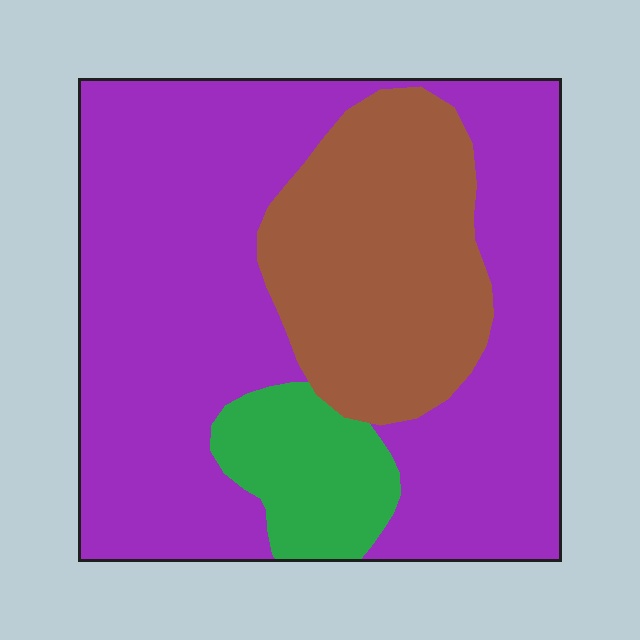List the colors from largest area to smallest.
From largest to smallest: purple, brown, green.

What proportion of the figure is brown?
Brown covers 25% of the figure.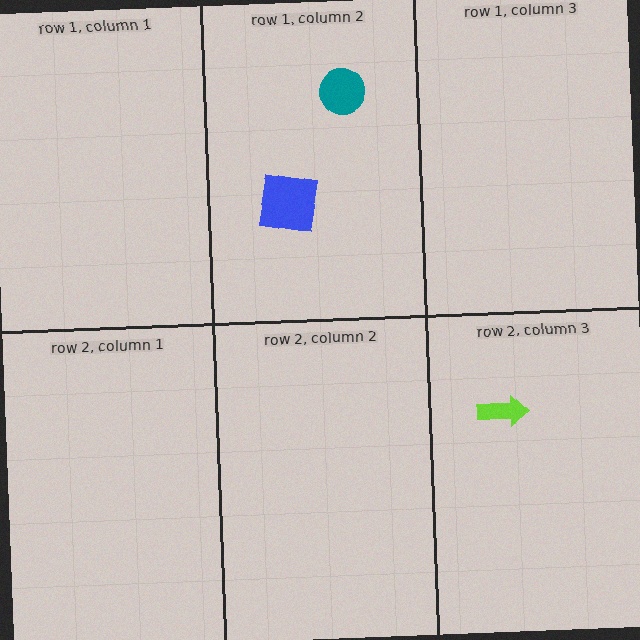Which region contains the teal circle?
The row 1, column 2 region.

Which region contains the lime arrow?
The row 2, column 3 region.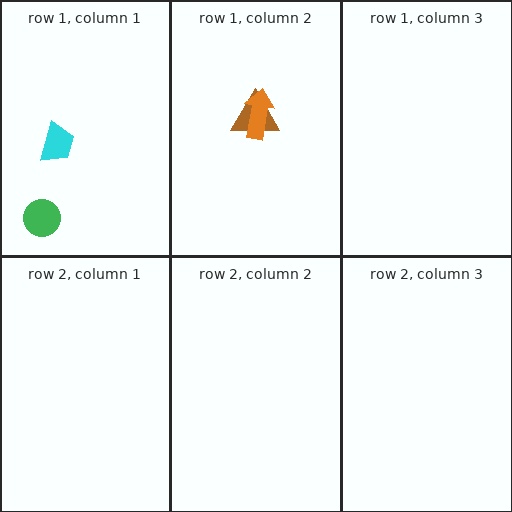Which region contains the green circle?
The row 1, column 1 region.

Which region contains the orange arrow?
The row 1, column 2 region.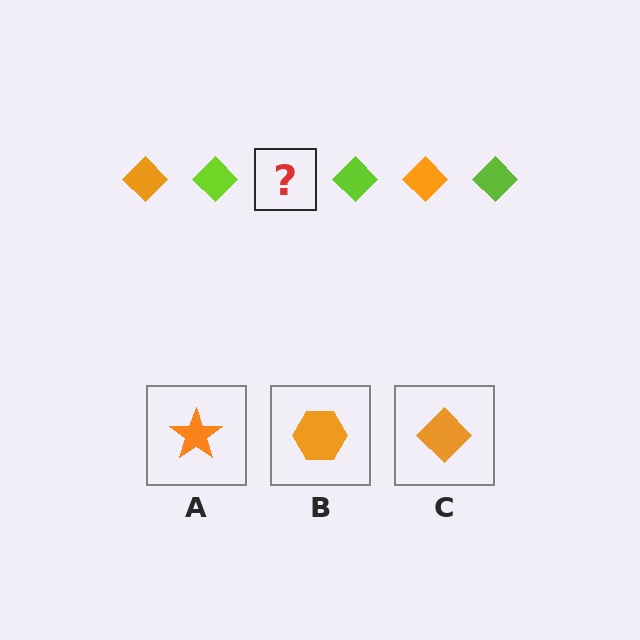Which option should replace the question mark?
Option C.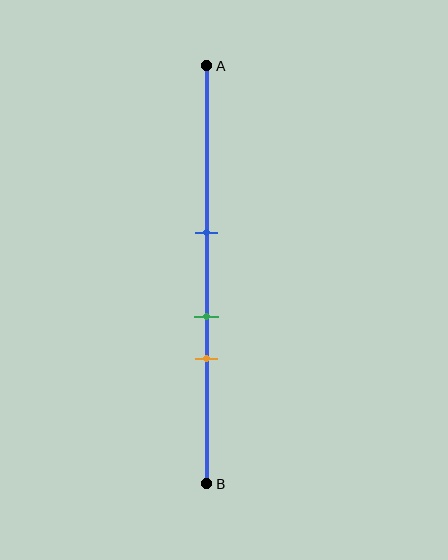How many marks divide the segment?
There are 3 marks dividing the segment.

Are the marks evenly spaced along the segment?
Yes, the marks are approximately evenly spaced.